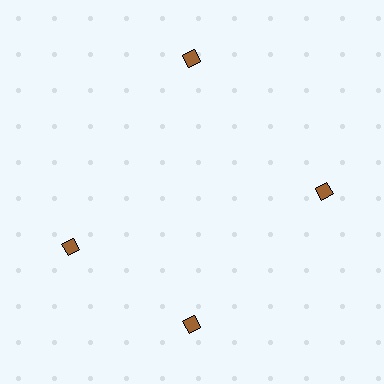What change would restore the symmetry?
The symmetry would be restored by rotating it back into even spacing with its neighbors so that all 4 diamonds sit at equal angles and equal distance from the center.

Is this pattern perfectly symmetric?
No. The 4 brown diamonds are arranged in a ring, but one element near the 9 o'clock position is rotated out of alignment along the ring, breaking the 4-fold rotational symmetry.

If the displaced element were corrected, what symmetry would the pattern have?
It would have 4-fold rotational symmetry — the pattern would map onto itself every 90 degrees.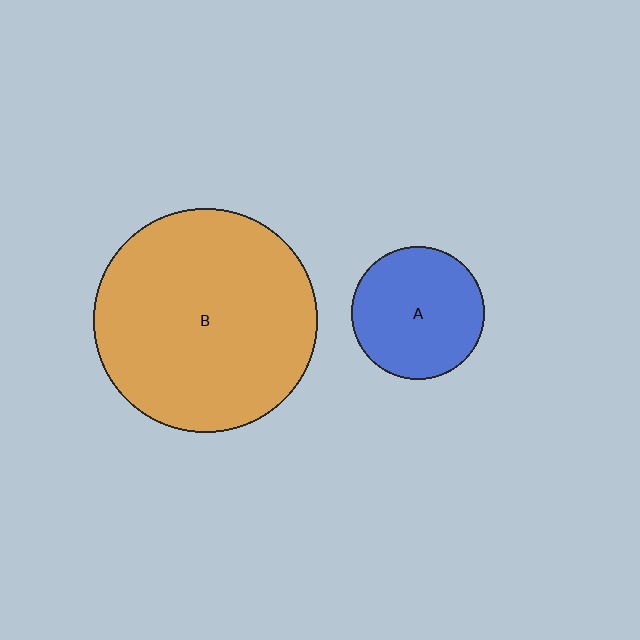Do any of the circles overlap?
No, none of the circles overlap.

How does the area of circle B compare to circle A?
Approximately 2.8 times.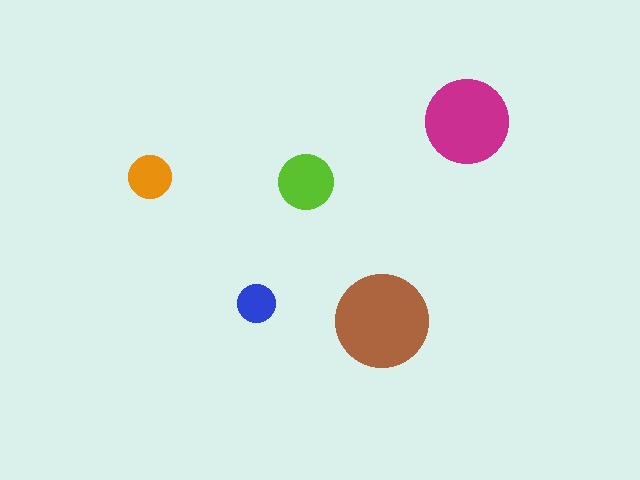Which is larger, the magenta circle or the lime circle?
The magenta one.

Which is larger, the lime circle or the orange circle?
The lime one.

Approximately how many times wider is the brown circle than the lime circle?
About 1.5 times wider.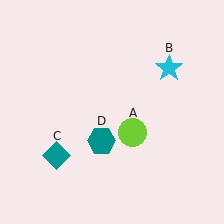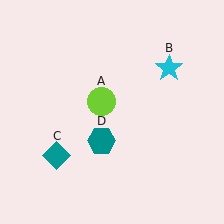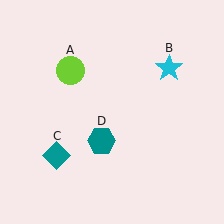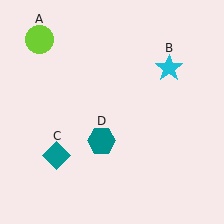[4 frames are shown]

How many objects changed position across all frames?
1 object changed position: lime circle (object A).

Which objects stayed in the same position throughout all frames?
Cyan star (object B) and teal diamond (object C) and teal hexagon (object D) remained stationary.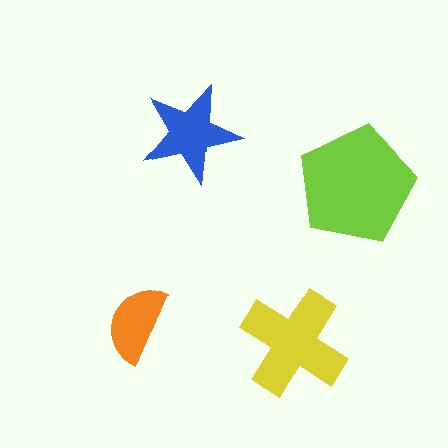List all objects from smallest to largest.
The orange semicircle, the blue star, the yellow cross, the lime pentagon.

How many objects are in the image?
There are 4 objects in the image.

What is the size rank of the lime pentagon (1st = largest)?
1st.